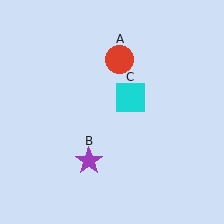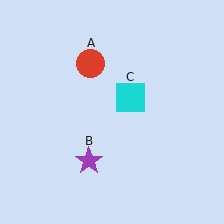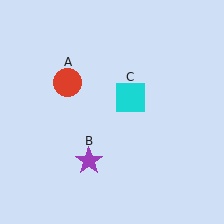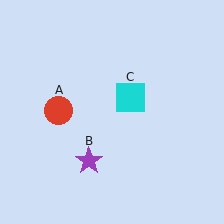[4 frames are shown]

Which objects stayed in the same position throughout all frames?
Purple star (object B) and cyan square (object C) remained stationary.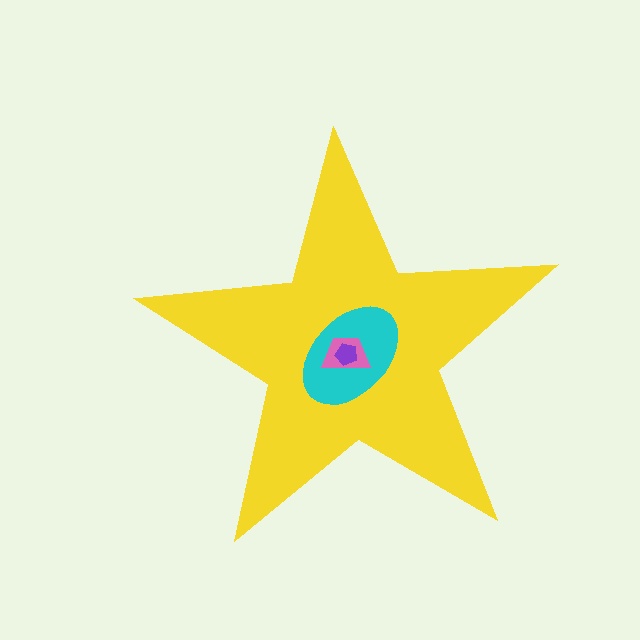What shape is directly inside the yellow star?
The cyan ellipse.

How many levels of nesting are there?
4.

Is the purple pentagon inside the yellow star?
Yes.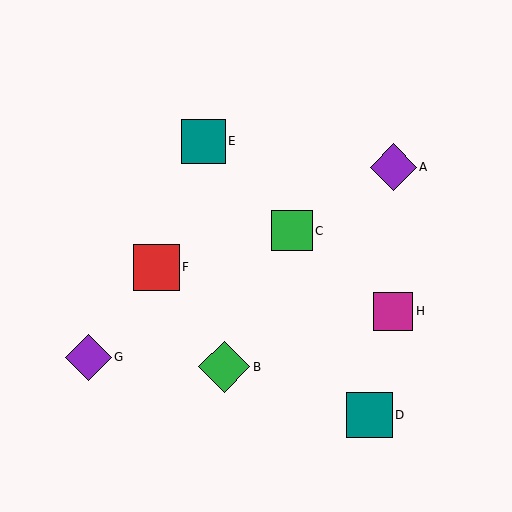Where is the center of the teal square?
The center of the teal square is at (370, 415).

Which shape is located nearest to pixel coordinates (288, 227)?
The green square (labeled C) at (292, 231) is nearest to that location.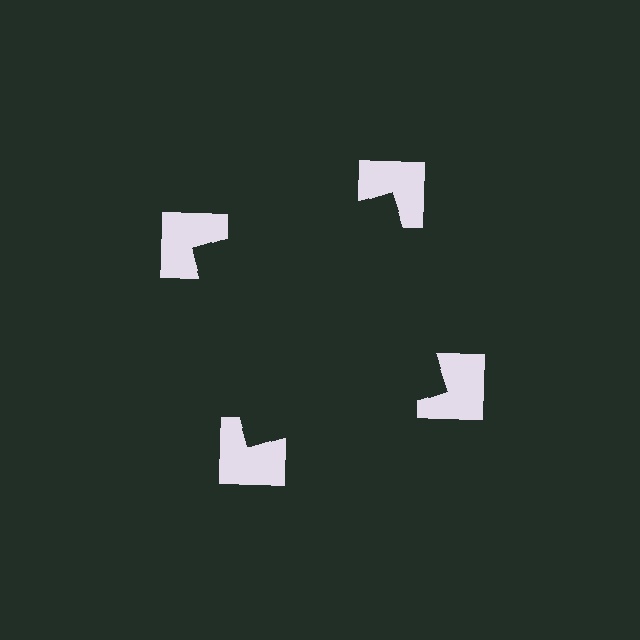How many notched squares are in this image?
There are 4 — one at each vertex of the illusory square.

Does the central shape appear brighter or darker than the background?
It typically appears slightly darker than the background, even though no actual brightness change is drawn.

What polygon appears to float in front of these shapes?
An illusory square — its edges are inferred from the aligned wedge cuts in the notched squares, not physically drawn.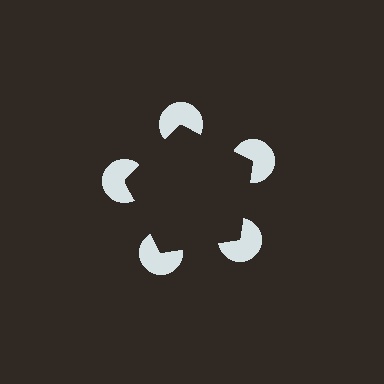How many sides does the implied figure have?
5 sides.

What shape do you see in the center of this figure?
An illusory pentagon — its edges are inferred from the aligned wedge cuts in the pac-man discs, not physically drawn.